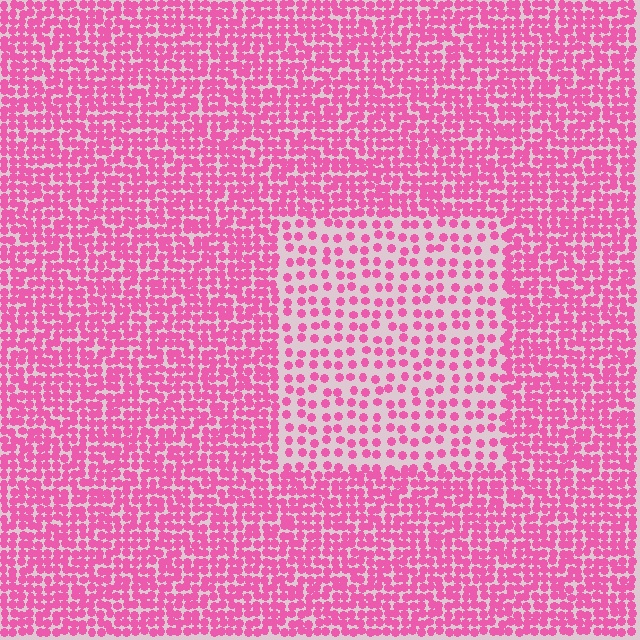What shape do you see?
I see a rectangle.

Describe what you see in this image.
The image contains small pink elements arranged at two different densities. A rectangle-shaped region is visible where the elements are less densely packed than the surrounding area.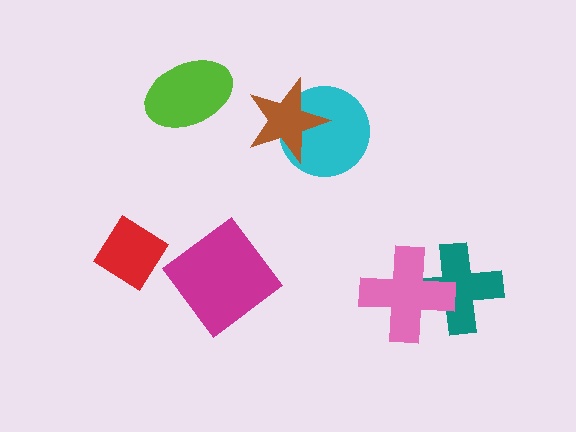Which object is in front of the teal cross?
The pink cross is in front of the teal cross.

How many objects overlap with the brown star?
1 object overlaps with the brown star.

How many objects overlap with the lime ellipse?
0 objects overlap with the lime ellipse.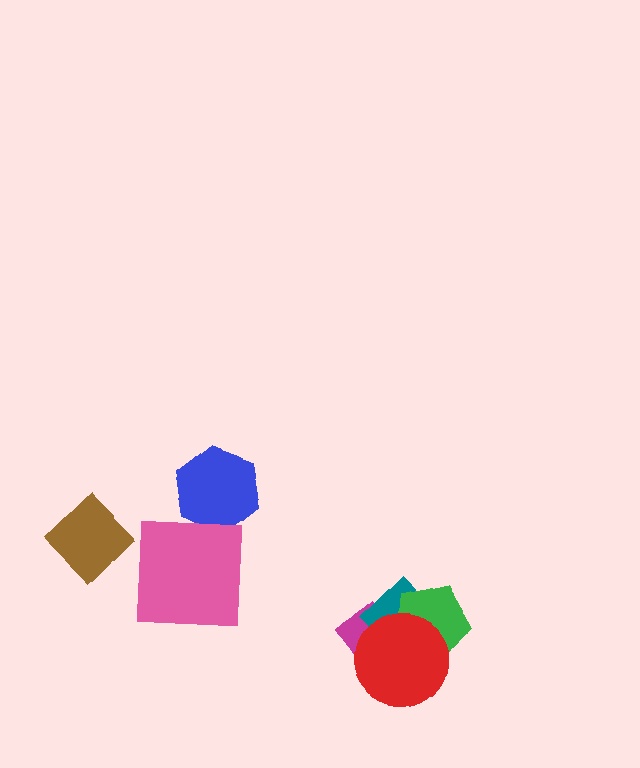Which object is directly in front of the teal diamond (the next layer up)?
The green pentagon is directly in front of the teal diamond.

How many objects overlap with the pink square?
0 objects overlap with the pink square.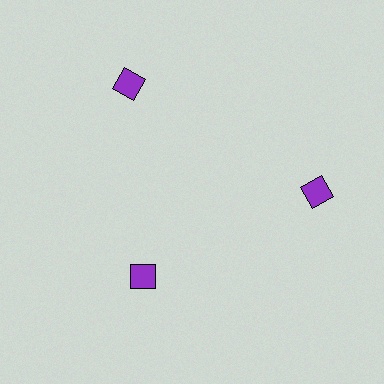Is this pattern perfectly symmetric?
No. The 3 purple squares are arranged in a ring, but one element near the 7 o'clock position is pulled inward toward the center, breaking the 3-fold rotational symmetry.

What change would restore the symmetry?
The symmetry would be restored by moving it outward, back onto the ring so that all 3 squares sit at equal angles and equal distance from the center.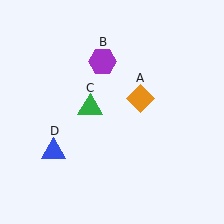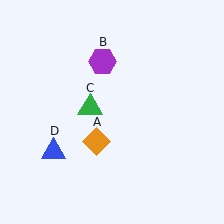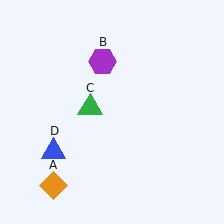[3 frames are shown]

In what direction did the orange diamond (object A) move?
The orange diamond (object A) moved down and to the left.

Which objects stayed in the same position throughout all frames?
Purple hexagon (object B) and green triangle (object C) and blue triangle (object D) remained stationary.